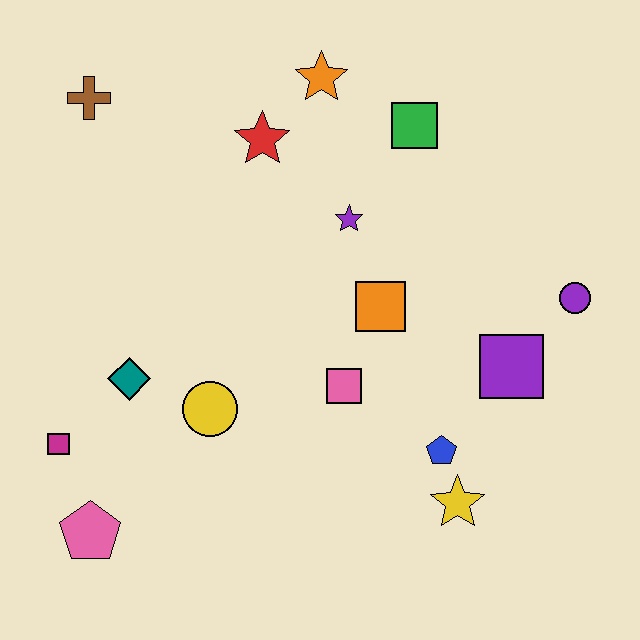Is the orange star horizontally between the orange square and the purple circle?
No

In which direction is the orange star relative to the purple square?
The orange star is above the purple square.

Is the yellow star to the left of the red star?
No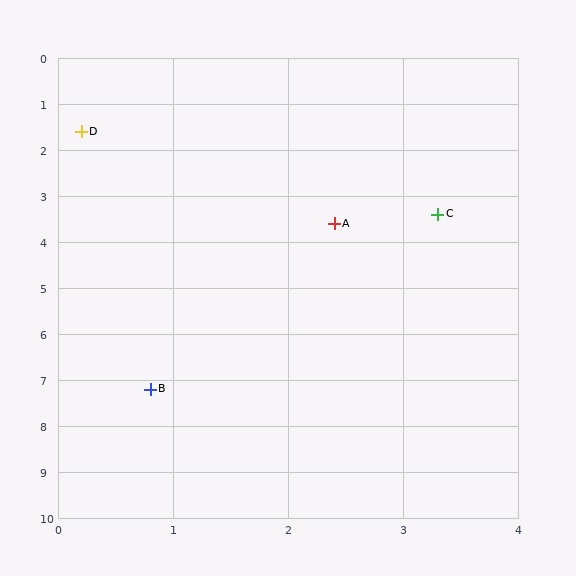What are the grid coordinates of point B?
Point B is at approximately (0.8, 7.2).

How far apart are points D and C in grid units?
Points D and C are about 3.6 grid units apart.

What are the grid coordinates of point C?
Point C is at approximately (3.3, 3.4).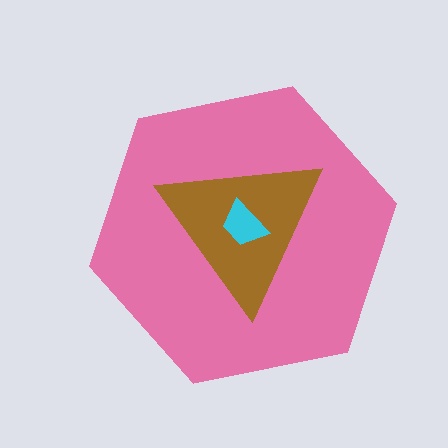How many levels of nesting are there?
3.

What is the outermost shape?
The pink hexagon.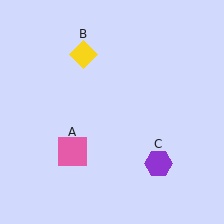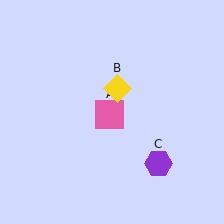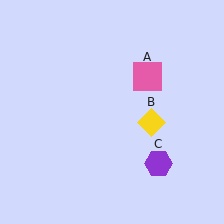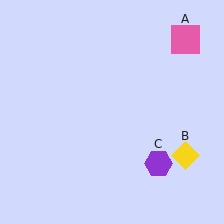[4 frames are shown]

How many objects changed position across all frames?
2 objects changed position: pink square (object A), yellow diamond (object B).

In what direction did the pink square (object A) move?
The pink square (object A) moved up and to the right.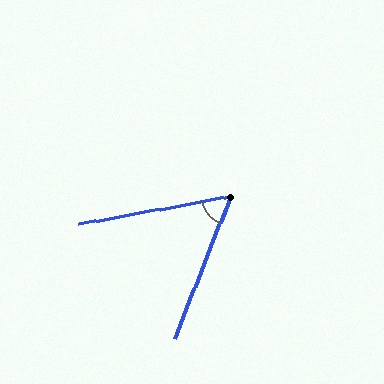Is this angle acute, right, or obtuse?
It is acute.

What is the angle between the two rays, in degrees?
Approximately 58 degrees.